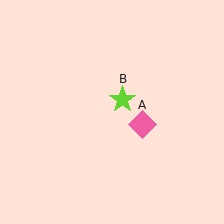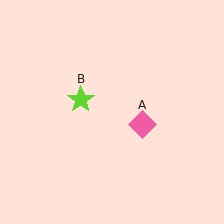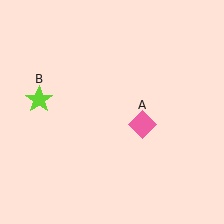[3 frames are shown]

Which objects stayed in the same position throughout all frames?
Pink diamond (object A) remained stationary.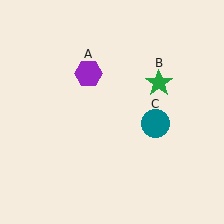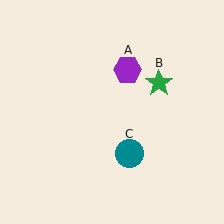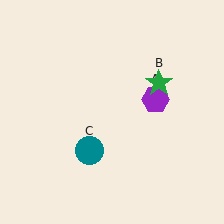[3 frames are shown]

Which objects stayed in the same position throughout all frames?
Green star (object B) remained stationary.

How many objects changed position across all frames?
2 objects changed position: purple hexagon (object A), teal circle (object C).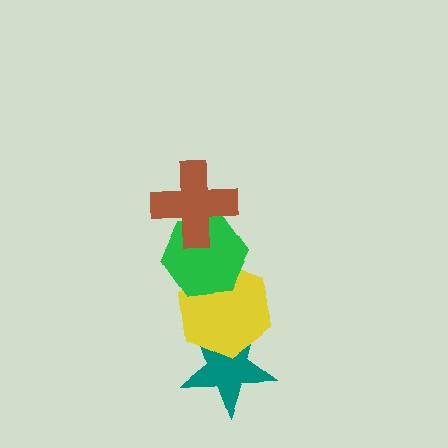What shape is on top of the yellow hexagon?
The green hexagon is on top of the yellow hexagon.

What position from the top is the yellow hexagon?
The yellow hexagon is 3rd from the top.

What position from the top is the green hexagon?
The green hexagon is 2nd from the top.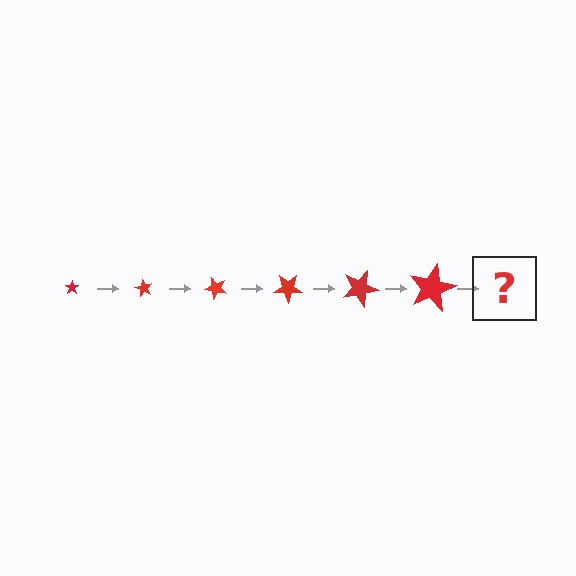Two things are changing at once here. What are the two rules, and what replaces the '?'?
The two rules are that the star grows larger each step and it rotates 60 degrees each step. The '?' should be a star, larger than the previous one and rotated 360 degrees from the start.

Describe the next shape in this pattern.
It should be a star, larger than the previous one and rotated 360 degrees from the start.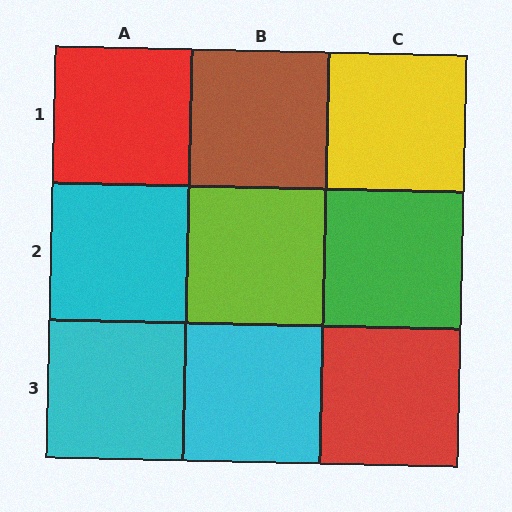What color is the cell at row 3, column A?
Cyan.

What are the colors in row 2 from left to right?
Cyan, lime, green.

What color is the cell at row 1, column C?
Yellow.